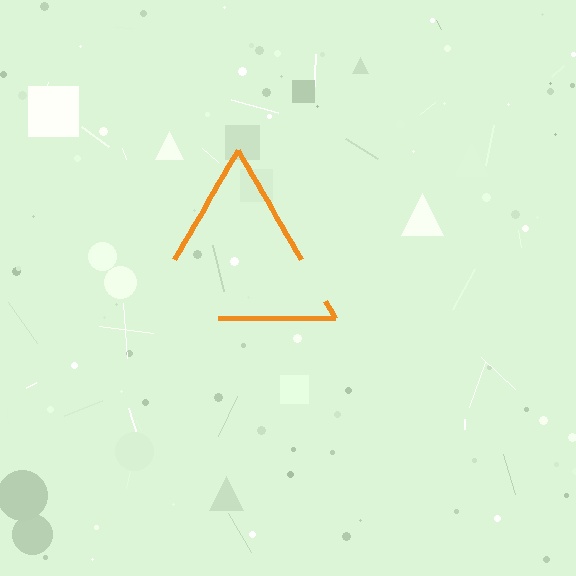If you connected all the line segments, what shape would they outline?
They would outline a triangle.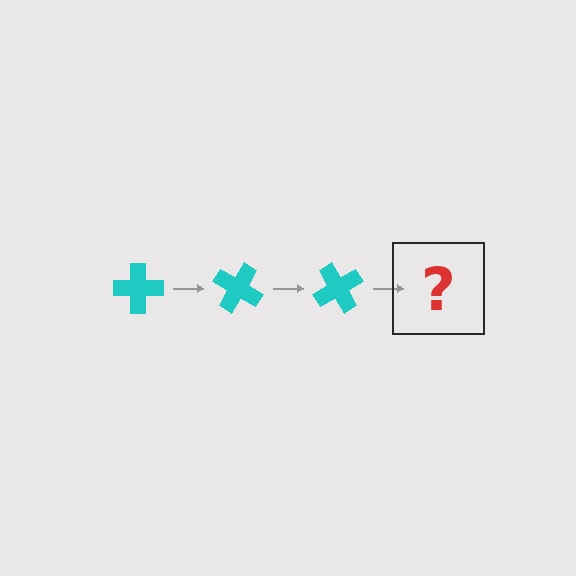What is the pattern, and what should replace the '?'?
The pattern is that the cross rotates 30 degrees each step. The '?' should be a cyan cross rotated 90 degrees.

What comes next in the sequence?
The next element should be a cyan cross rotated 90 degrees.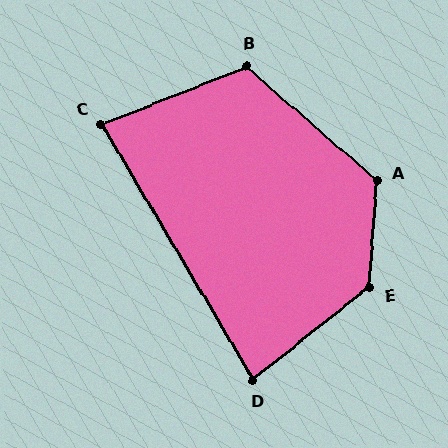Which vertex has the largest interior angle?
E, at approximately 132 degrees.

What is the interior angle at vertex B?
Approximately 117 degrees (obtuse).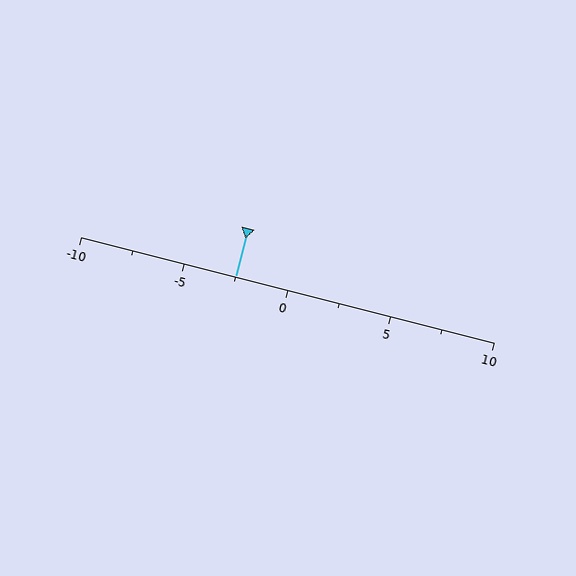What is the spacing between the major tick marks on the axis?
The major ticks are spaced 5 apart.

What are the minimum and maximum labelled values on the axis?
The axis runs from -10 to 10.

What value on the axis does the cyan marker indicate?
The marker indicates approximately -2.5.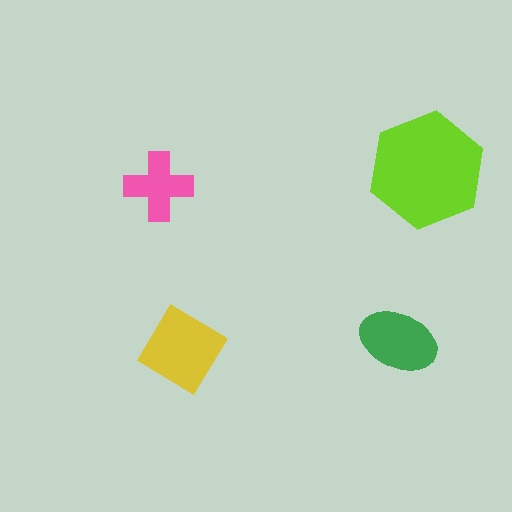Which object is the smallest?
The pink cross.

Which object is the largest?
The lime hexagon.